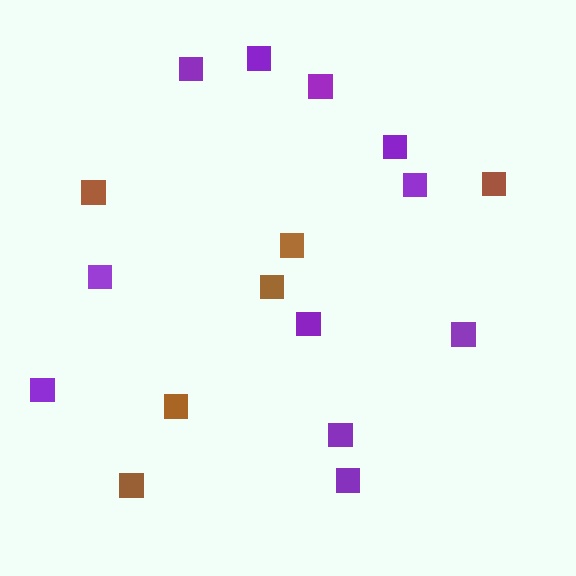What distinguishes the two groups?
There are 2 groups: one group of brown squares (6) and one group of purple squares (11).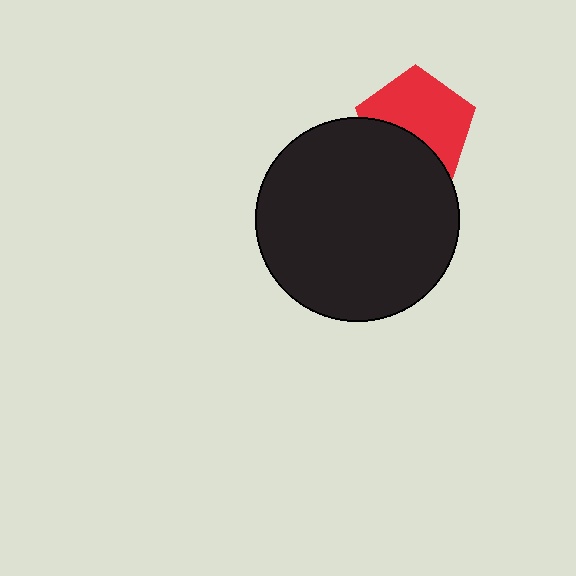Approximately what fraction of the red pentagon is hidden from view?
Roughly 37% of the red pentagon is hidden behind the black circle.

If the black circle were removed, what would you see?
You would see the complete red pentagon.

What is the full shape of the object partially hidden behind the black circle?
The partially hidden object is a red pentagon.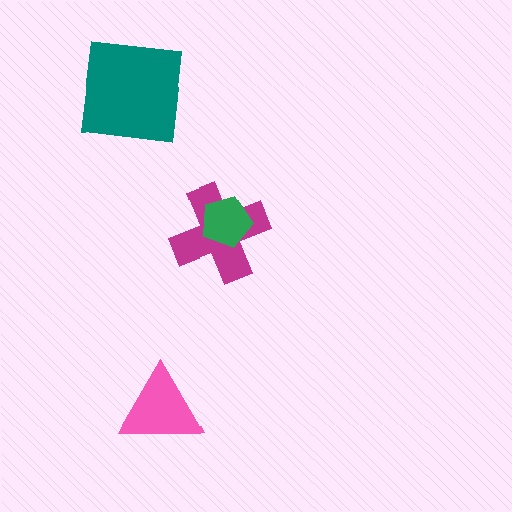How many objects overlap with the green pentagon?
1 object overlaps with the green pentagon.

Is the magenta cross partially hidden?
Yes, it is partially covered by another shape.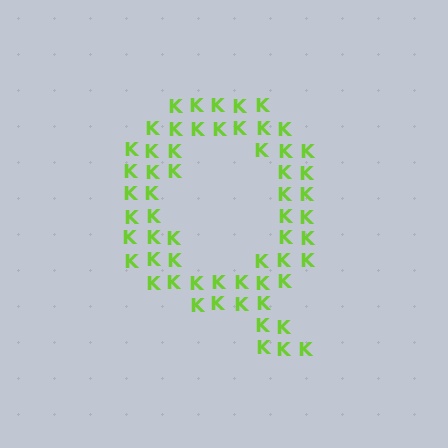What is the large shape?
The large shape is the letter Q.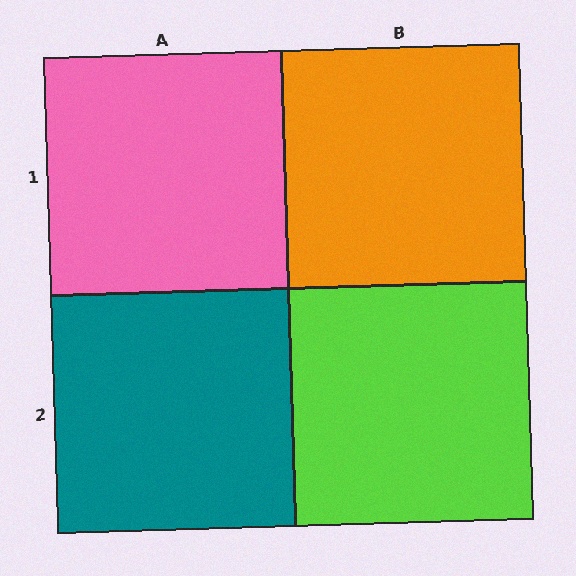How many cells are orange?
1 cell is orange.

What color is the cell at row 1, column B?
Orange.